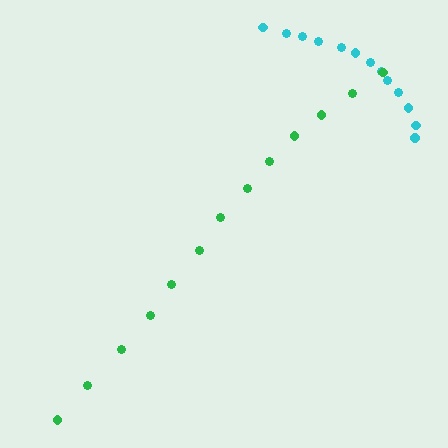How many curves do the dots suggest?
There are 2 distinct paths.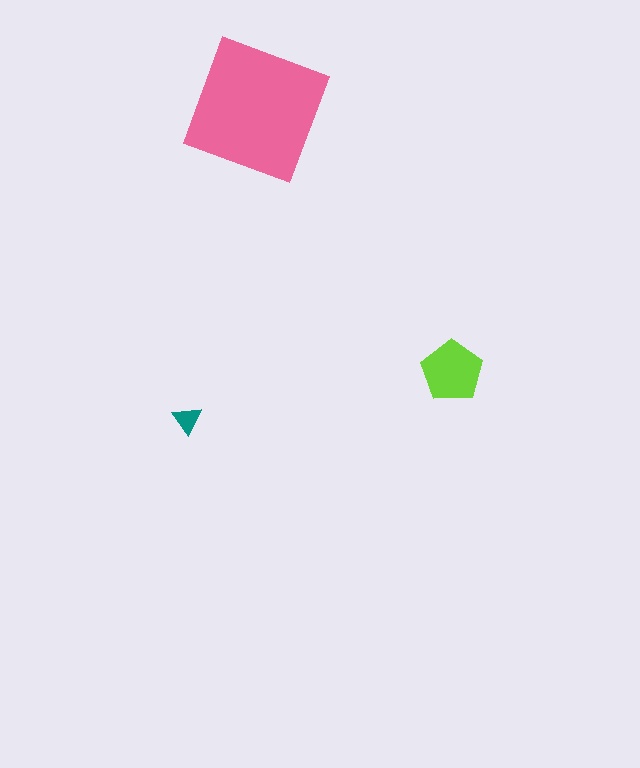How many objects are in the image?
There are 3 objects in the image.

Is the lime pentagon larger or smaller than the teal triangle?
Larger.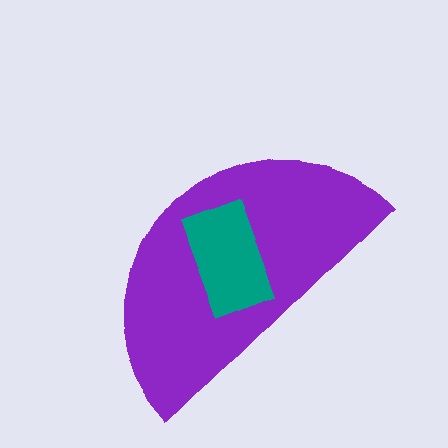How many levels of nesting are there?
2.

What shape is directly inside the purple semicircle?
The teal rectangle.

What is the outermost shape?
The purple semicircle.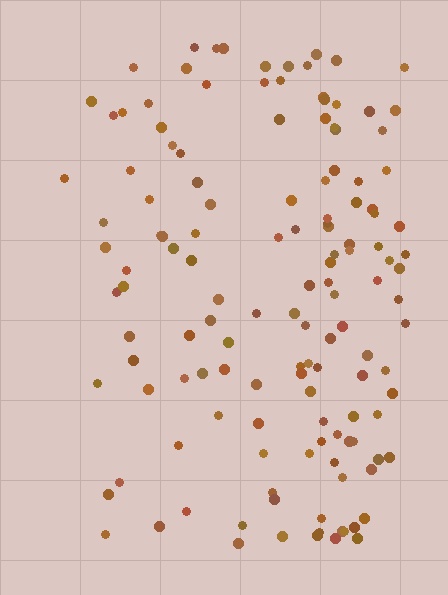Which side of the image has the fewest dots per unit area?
The left.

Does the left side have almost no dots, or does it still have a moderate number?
Still a moderate number, just noticeably fewer than the right.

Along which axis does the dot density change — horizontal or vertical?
Horizontal.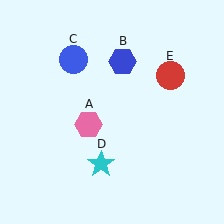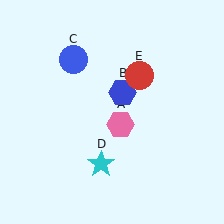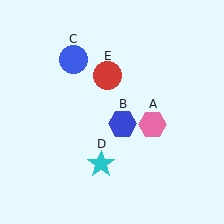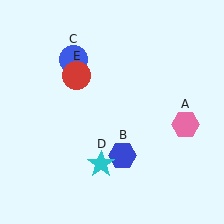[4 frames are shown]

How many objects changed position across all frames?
3 objects changed position: pink hexagon (object A), blue hexagon (object B), red circle (object E).